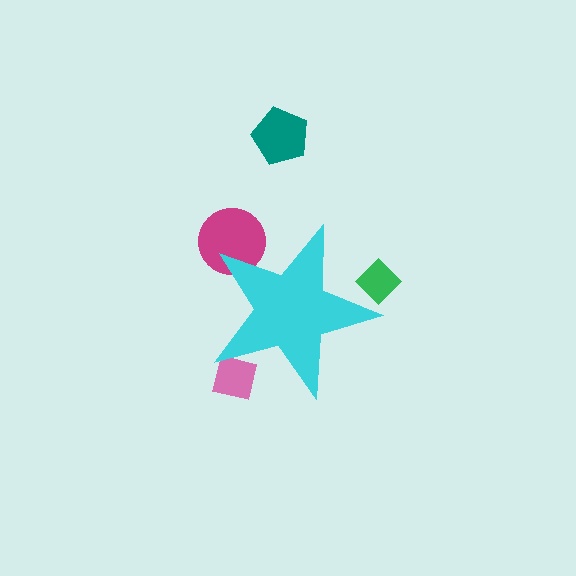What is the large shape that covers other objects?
A cyan star.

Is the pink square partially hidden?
Yes, the pink square is partially hidden behind the cyan star.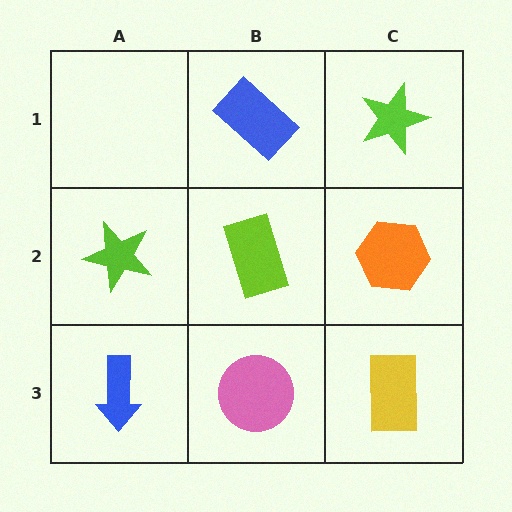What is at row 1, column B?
A blue rectangle.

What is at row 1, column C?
A lime star.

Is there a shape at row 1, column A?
No, that cell is empty.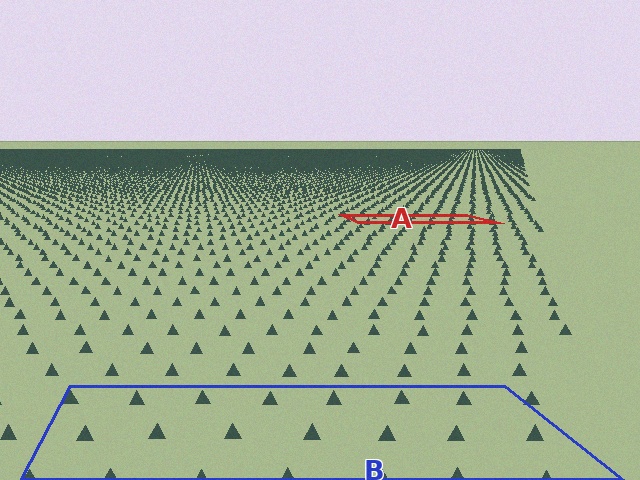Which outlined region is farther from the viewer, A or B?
Region A is farther from the viewer — the texture elements inside it appear smaller and more densely packed.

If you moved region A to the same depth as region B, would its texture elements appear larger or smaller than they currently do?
They would appear larger. At a closer depth, the same texture elements are projected at a bigger on-screen size.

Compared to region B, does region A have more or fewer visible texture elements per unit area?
Region A has more texture elements per unit area — they are packed more densely because it is farther away.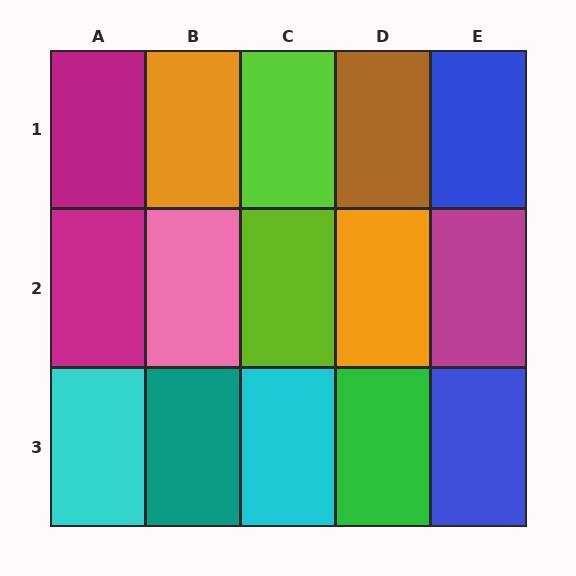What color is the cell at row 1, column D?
Brown.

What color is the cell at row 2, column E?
Magenta.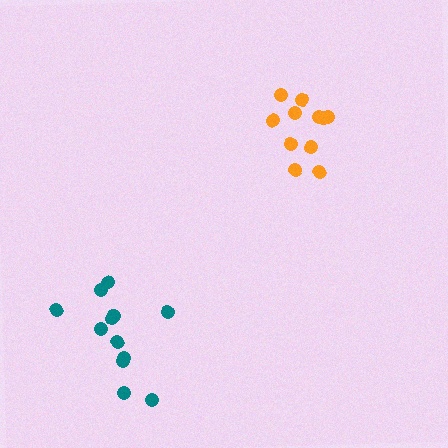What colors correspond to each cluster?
The clusters are colored: orange, teal.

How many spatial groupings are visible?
There are 2 spatial groupings.